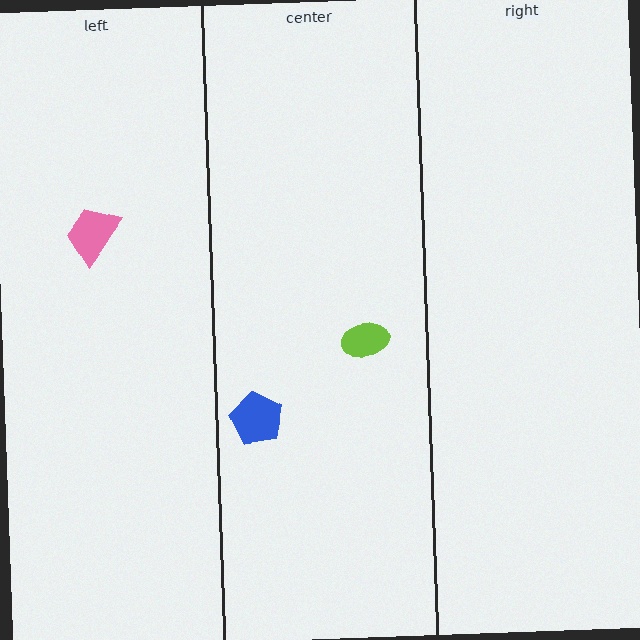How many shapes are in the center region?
2.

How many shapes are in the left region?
1.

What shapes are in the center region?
The blue pentagon, the lime ellipse.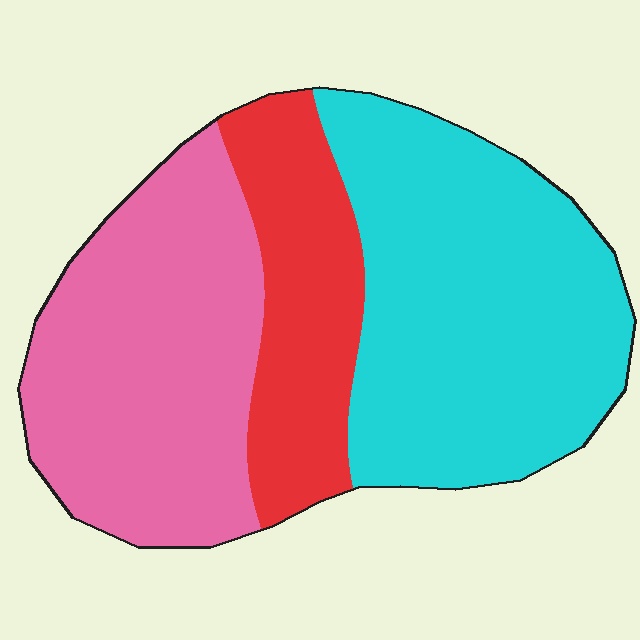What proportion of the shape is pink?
Pink takes up about three eighths (3/8) of the shape.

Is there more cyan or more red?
Cyan.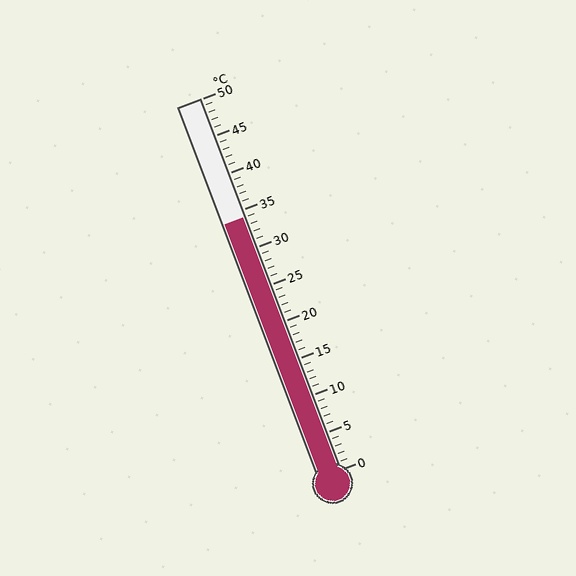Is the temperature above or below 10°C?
The temperature is above 10°C.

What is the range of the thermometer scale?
The thermometer scale ranges from 0°C to 50°C.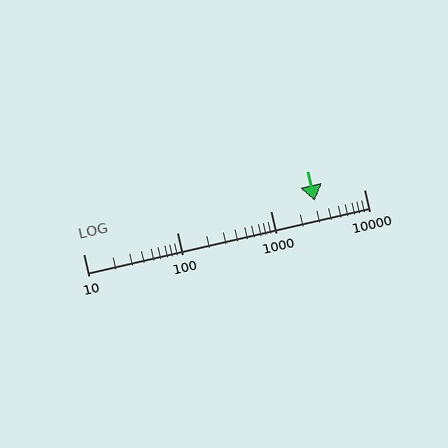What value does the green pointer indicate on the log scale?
The pointer indicates approximately 3000.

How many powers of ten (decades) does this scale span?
The scale spans 3 decades, from 10 to 10000.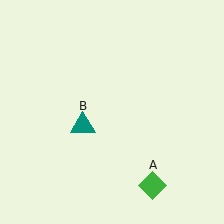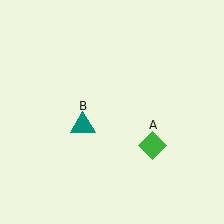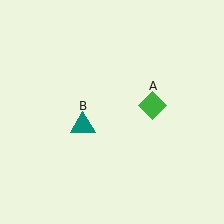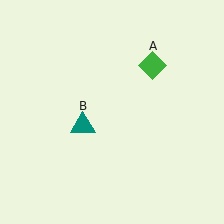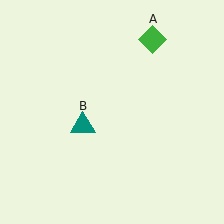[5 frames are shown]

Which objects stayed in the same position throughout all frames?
Teal triangle (object B) remained stationary.